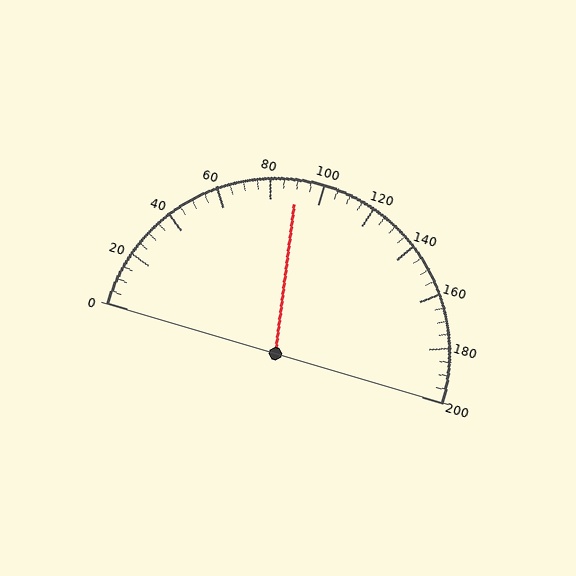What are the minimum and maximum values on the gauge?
The gauge ranges from 0 to 200.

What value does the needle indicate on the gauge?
The needle indicates approximately 90.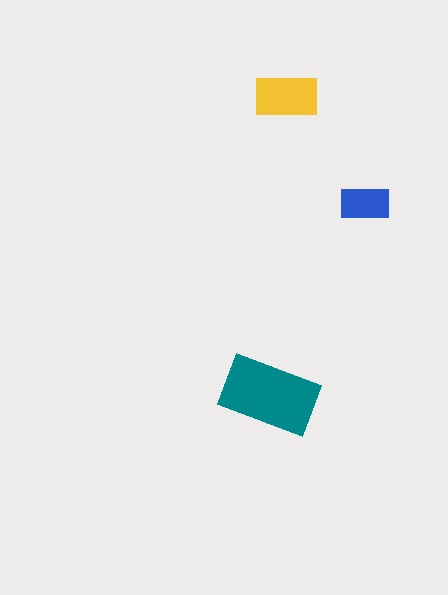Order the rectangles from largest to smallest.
the teal one, the yellow one, the blue one.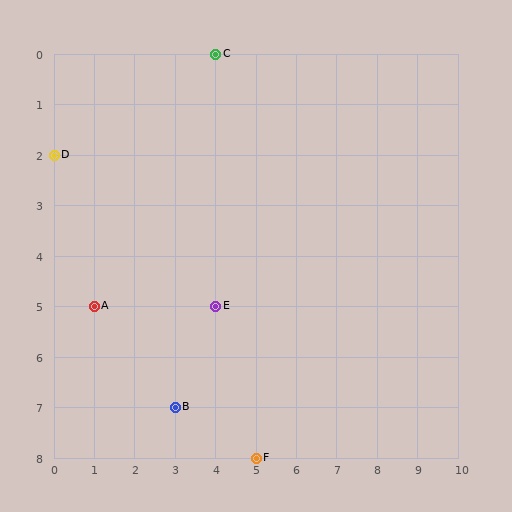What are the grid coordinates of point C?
Point C is at grid coordinates (4, 0).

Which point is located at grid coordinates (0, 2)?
Point D is at (0, 2).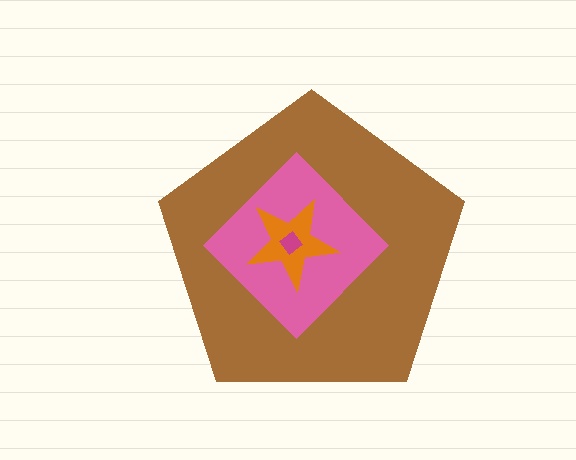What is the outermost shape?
The brown pentagon.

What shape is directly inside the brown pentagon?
The pink diamond.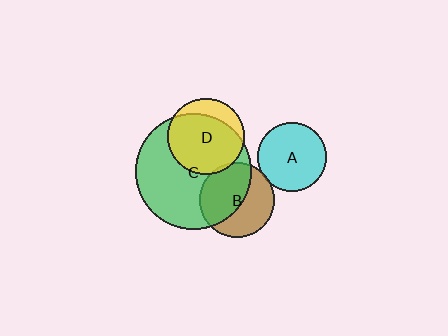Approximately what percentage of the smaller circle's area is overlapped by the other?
Approximately 5%.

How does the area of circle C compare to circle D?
Approximately 2.3 times.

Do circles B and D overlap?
Yes.